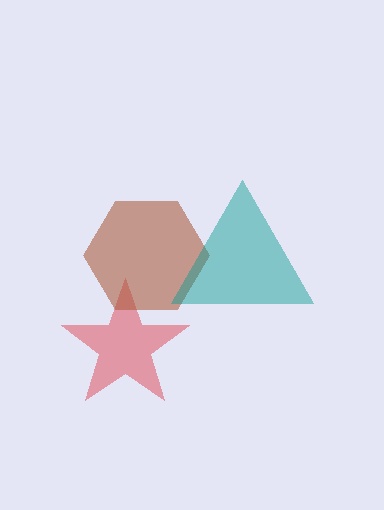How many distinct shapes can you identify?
There are 3 distinct shapes: a red star, a brown hexagon, a teal triangle.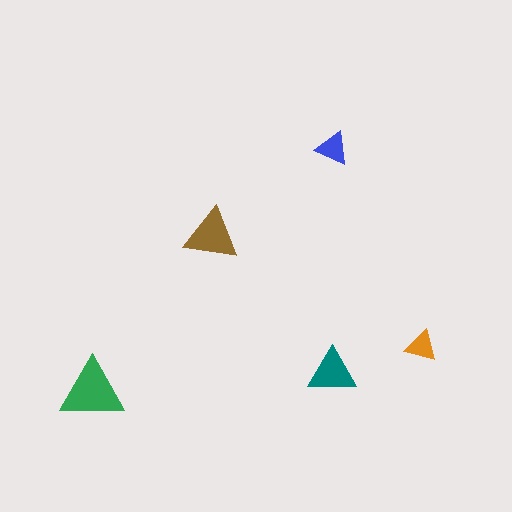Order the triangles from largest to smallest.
the green one, the brown one, the teal one, the blue one, the orange one.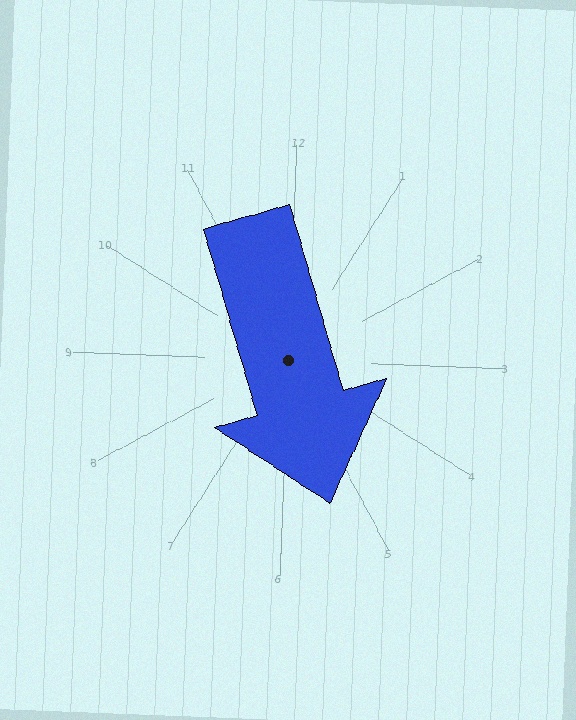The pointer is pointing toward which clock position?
Roughly 5 o'clock.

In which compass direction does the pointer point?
South.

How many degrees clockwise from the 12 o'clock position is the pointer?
Approximately 162 degrees.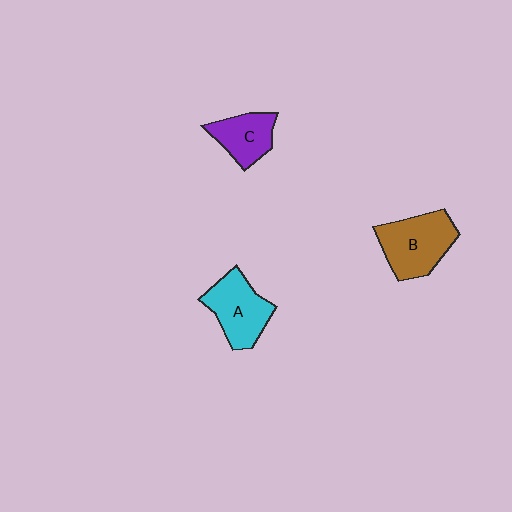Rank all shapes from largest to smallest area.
From largest to smallest: B (brown), A (cyan), C (purple).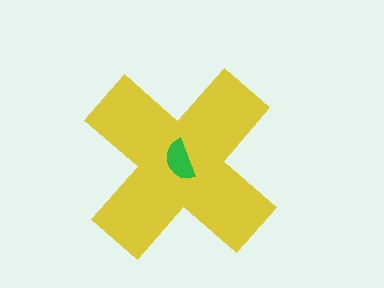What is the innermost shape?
The green semicircle.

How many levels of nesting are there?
2.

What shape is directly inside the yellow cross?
The green semicircle.